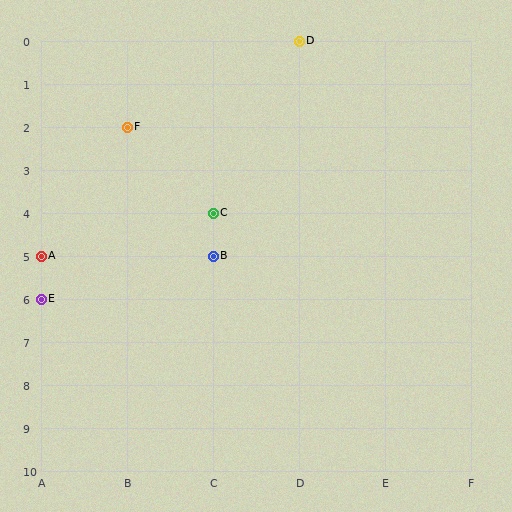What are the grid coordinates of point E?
Point E is at grid coordinates (A, 6).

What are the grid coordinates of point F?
Point F is at grid coordinates (B, 2).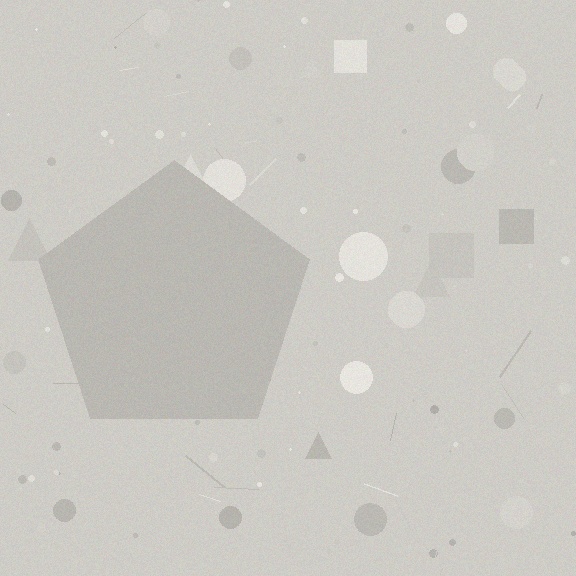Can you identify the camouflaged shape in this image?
The camouflaged shape is a pentagon.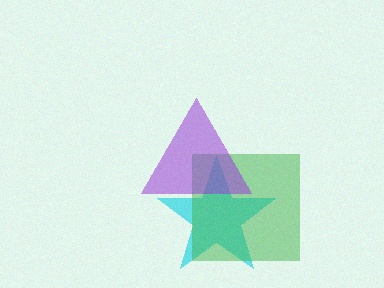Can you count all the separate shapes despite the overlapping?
Yes, there are 3 separate shapes.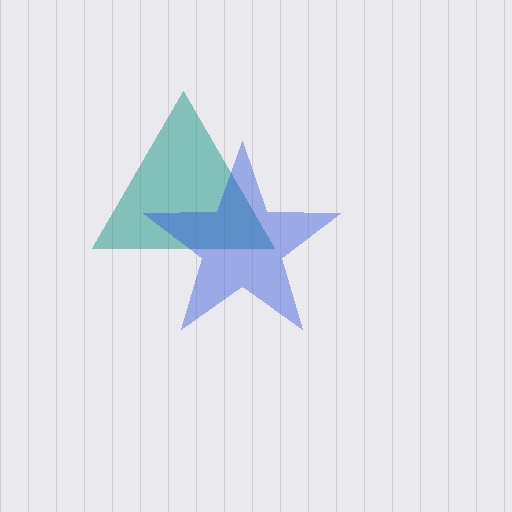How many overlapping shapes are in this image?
There are 2 overlapping shapes in the image.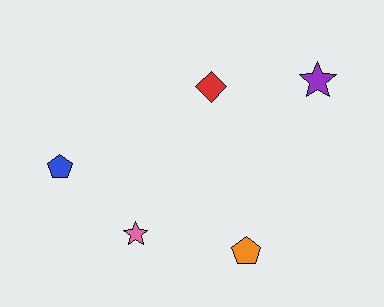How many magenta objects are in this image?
There are no magenta objects.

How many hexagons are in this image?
There are no hexagons.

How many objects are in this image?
There are 5 objects.